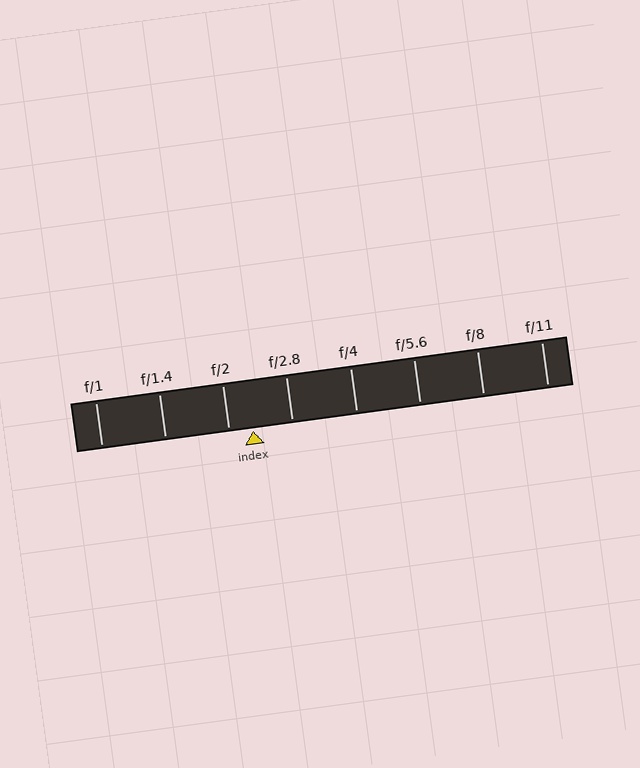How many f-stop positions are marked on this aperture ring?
There are 8 f-stop positions marked.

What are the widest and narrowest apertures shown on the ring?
The widest aperture shown is f/1 and the narrowest is f/11.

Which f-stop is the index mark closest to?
The index mark is closest to f/2.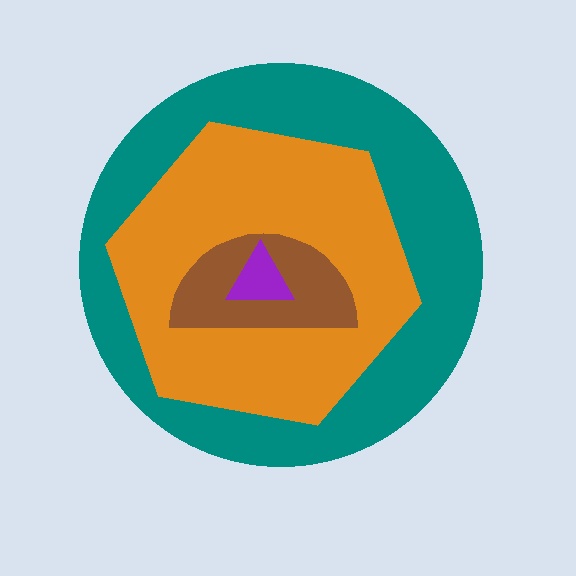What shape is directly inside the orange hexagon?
The brown semicircle.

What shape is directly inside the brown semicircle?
The purple triangle.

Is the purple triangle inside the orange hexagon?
Yes.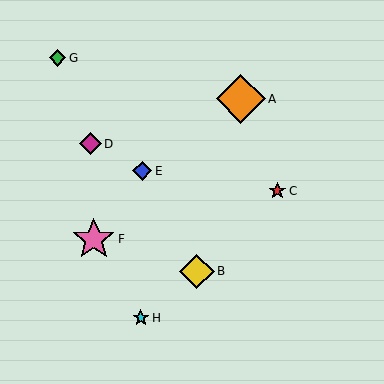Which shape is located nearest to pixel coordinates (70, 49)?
The green diamond (labeled G) at (57, 58) is nearest to that location.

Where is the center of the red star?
The center of the red star is at (277, 191).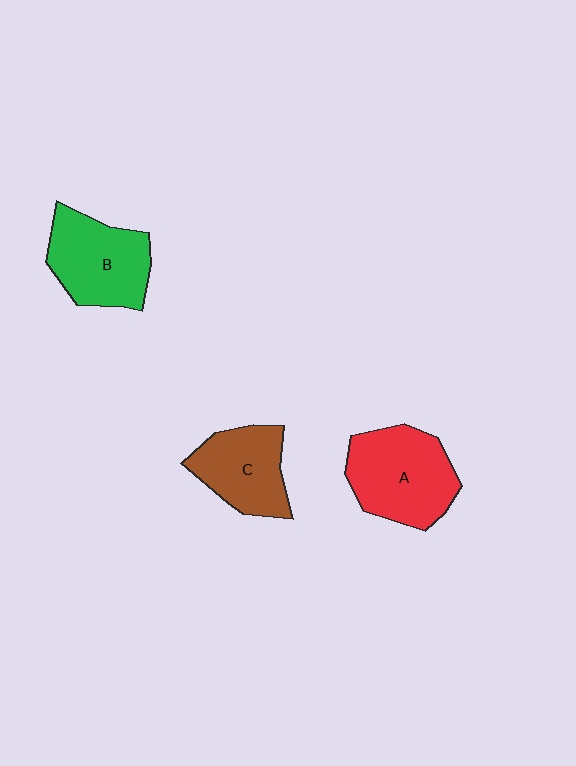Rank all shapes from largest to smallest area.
From largest to smallest: A (red), B (green), C (brown).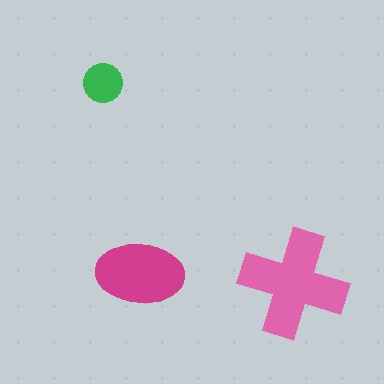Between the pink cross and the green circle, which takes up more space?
The pink cross.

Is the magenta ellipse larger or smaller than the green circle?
Larger.